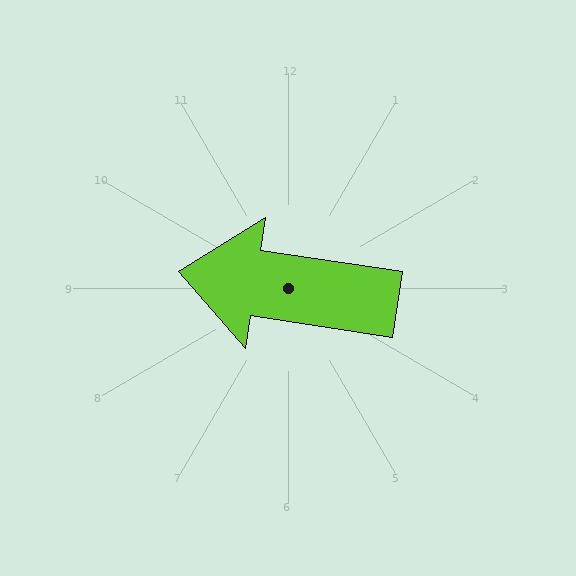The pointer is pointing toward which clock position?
Roughly 9 o'clock.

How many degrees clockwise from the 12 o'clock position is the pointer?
Approximately 279 degrees.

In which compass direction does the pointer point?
West.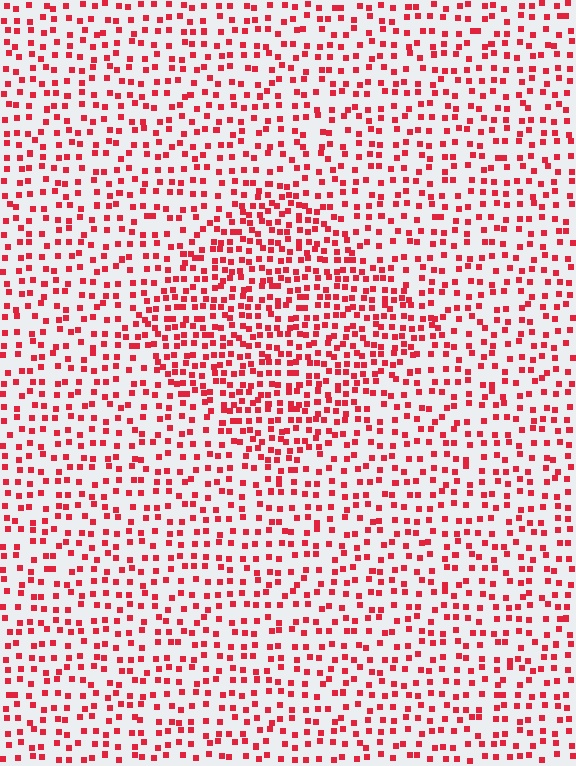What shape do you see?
I see a diamond.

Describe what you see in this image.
The image contains small red elements arranged at two different densities. A diamond-shaped region is visible where the elements are more densely packed than the surrounding area.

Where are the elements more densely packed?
The elements are more densely packed inside the diamond boundary.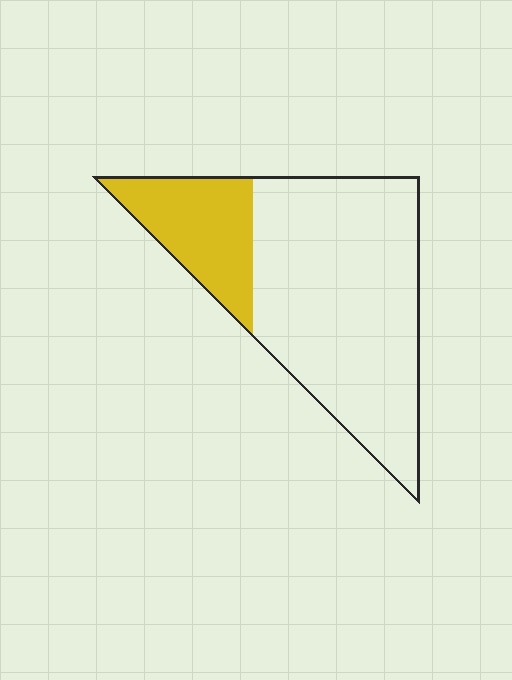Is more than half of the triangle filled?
No.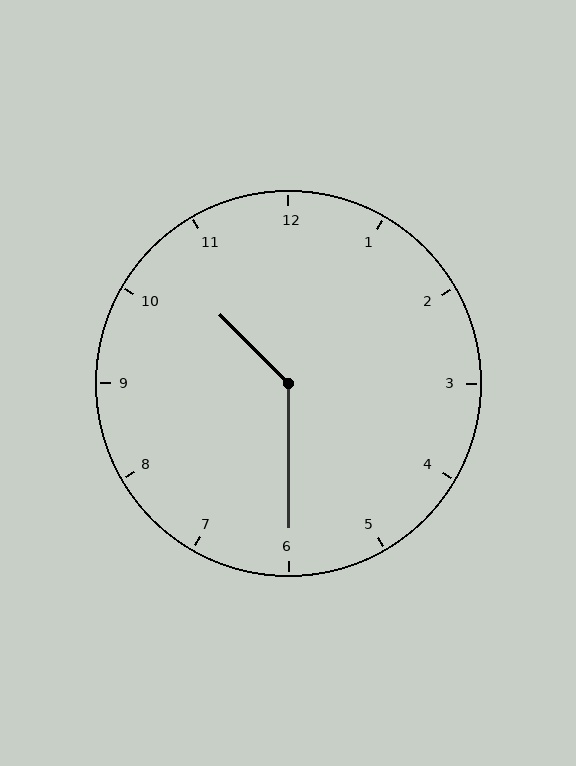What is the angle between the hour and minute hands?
Approximately 135 degrees.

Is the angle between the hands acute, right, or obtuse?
It is obtuse.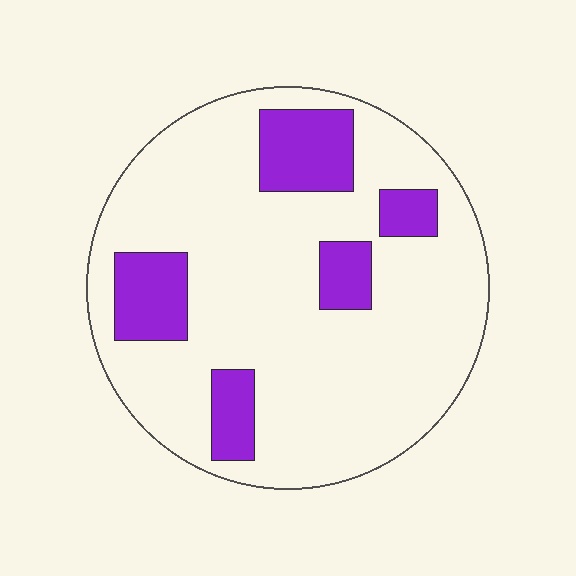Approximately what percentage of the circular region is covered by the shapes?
Approximately 20%.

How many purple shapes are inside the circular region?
5.